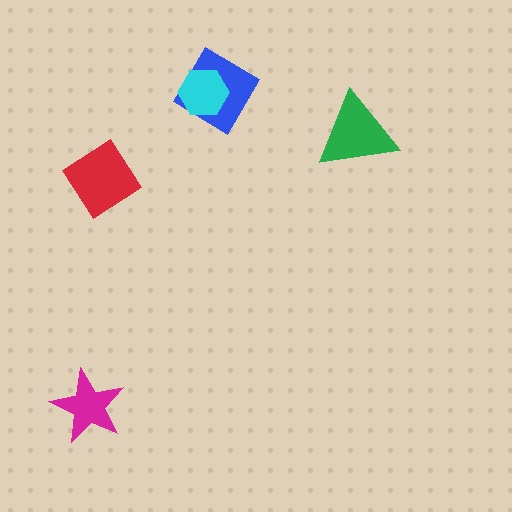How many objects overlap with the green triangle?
0 objects overlap with the green triangle.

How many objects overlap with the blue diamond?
1 object overlaps with the blue diamond.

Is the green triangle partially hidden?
No, no other shape covers it.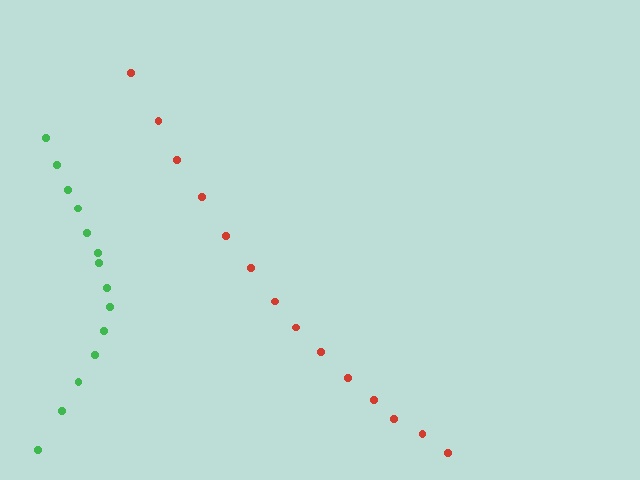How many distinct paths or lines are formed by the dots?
There are 2 distinct paths.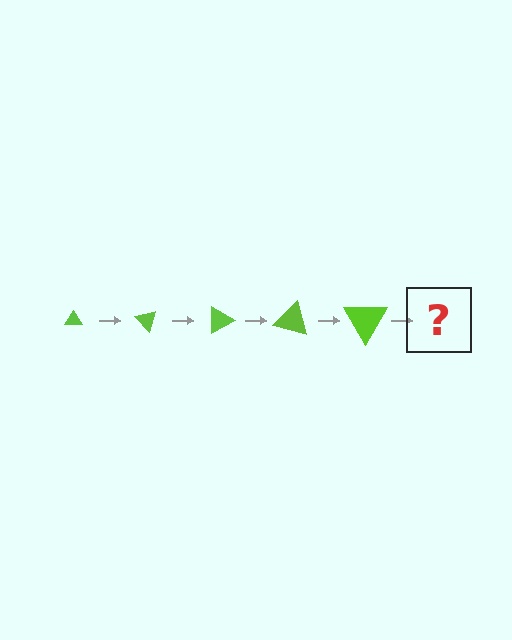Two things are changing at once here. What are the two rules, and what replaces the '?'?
The two rules are that the triangle grows larger each step and it rotates 45 degrees each step. The '?' should be a triangle, larger than the previous one and rotated 225 degrees from the start.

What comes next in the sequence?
The next element should be a triangle, larger than the previous one and rotated 225 degrees from the start.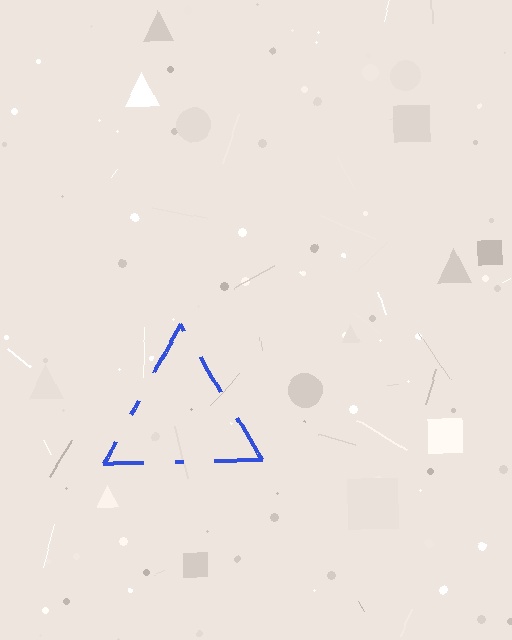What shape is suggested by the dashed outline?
The dashed outline suggests a triangle.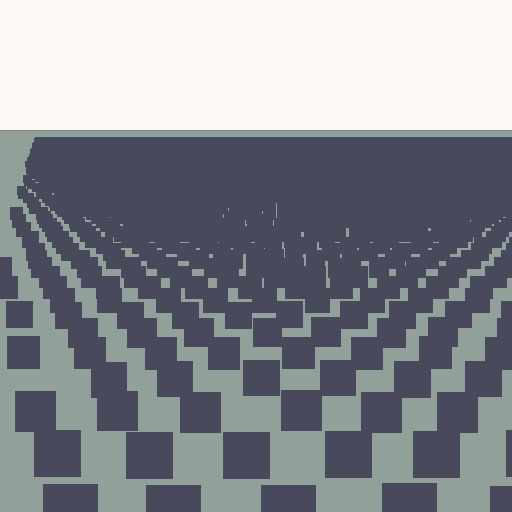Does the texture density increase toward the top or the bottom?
Density increases toward the top.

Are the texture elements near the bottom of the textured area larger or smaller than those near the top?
Larger. Near the bottom, elements are closer to the viewer and appear at a bigger on-screen size.